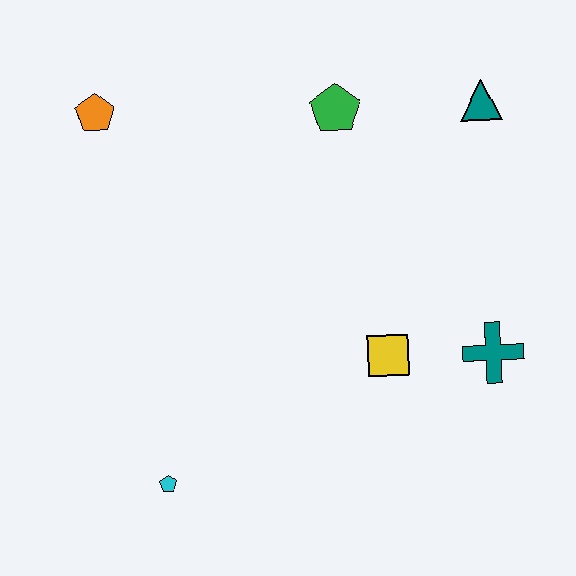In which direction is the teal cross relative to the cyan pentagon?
The teal cross is to the right of the cyan pentagon.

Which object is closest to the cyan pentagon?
The yellow square is closest to the cyan pentagon.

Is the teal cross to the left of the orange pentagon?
No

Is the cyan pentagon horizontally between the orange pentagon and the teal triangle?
Yes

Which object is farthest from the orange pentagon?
The teal cross is farthest from the orange pentagon.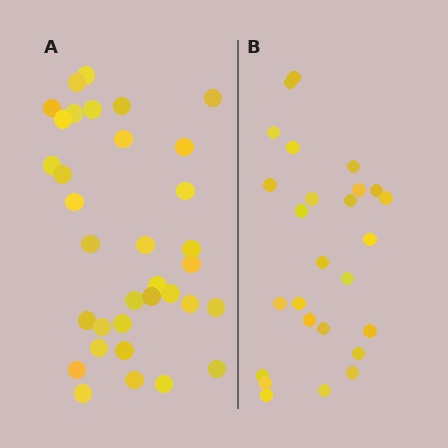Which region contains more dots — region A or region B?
Region A (the left region) has more dots.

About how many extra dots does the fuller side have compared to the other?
Region A has roughly 8 or so more dots than region B.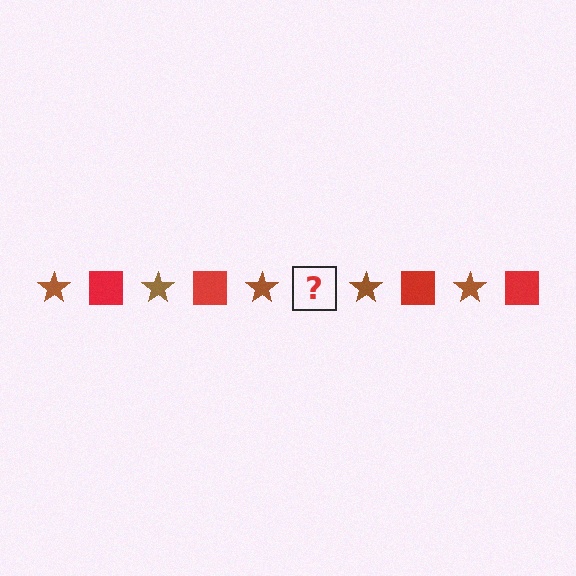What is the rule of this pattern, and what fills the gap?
The rule is that the pattern alternates between brown star and red square. The gap should be filled with a red square.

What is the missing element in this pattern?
The missing element is a red square.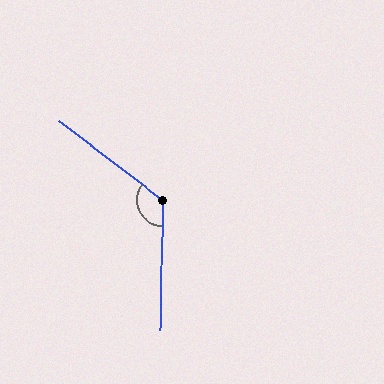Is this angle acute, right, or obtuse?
It is obtuse.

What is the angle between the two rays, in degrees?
Approximately 127 degrees.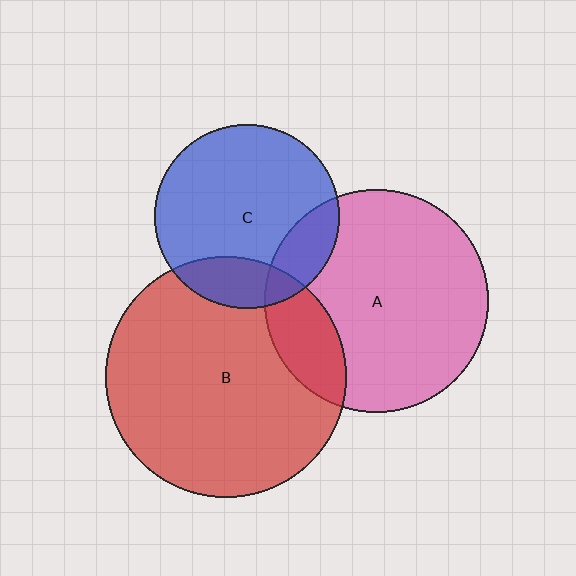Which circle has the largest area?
Circle B (red).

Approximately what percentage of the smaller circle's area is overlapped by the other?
Approximately 15%.